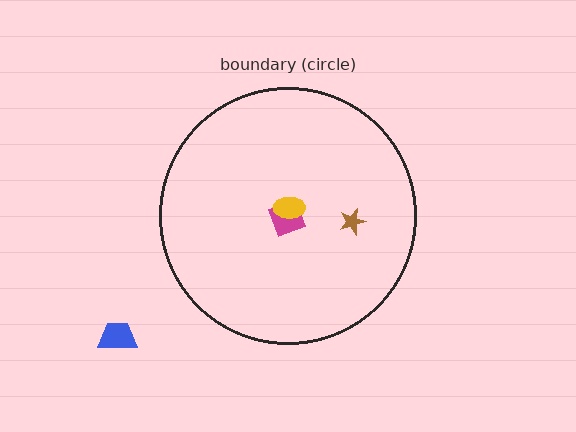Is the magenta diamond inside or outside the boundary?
Inside.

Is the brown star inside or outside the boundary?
Inside.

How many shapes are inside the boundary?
3 inside, 1 outside.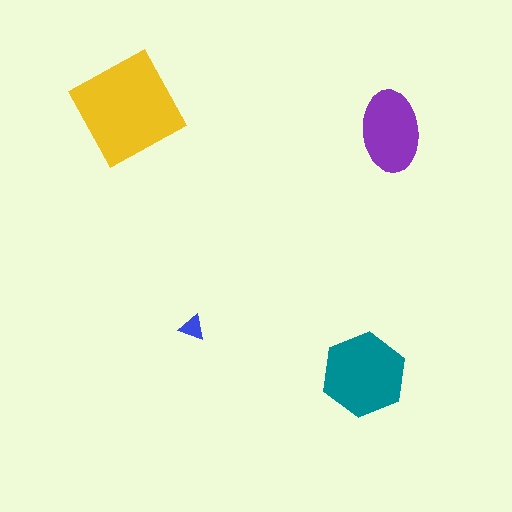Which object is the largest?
The yellow square.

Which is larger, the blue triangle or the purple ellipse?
The purple ellipse.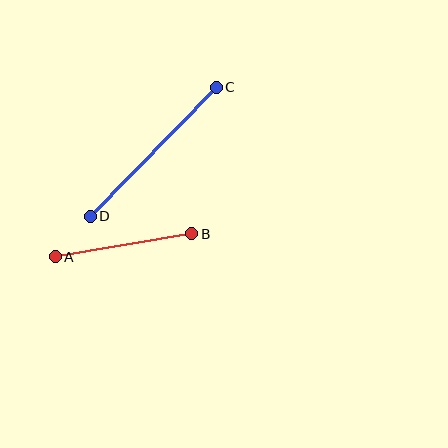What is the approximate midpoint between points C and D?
The midpoint is at approximately (153, 152) pixels.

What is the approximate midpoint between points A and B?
The midpoint is at approximately (123, 245) pixels.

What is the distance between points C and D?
The distance is approximately 180 pixels.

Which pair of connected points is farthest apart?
Points C and D are farthest apart.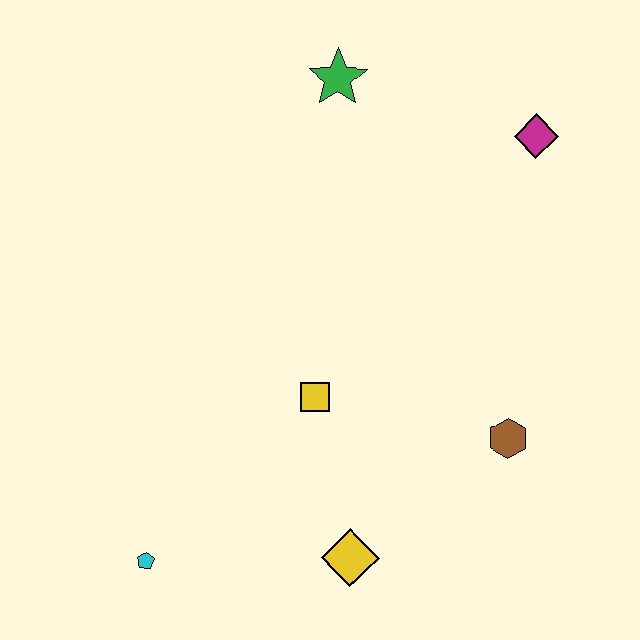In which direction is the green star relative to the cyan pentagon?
The green star is above the cyan pentagon.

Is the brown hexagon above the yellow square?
No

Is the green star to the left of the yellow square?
No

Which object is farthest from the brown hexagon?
The green star is farthest from the brown hexagon.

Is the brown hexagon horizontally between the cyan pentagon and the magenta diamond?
Yes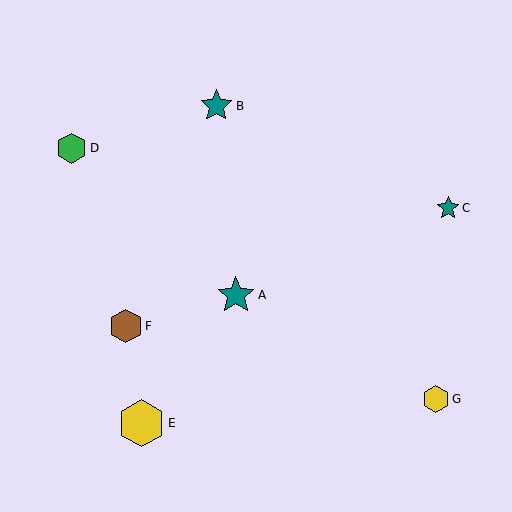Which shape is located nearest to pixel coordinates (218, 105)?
The teal star (labeled B) at (216, 106) is nearest to that location.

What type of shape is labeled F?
Shape F is a brown hexagon.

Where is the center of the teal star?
The center of the teal star is at (236, 295).